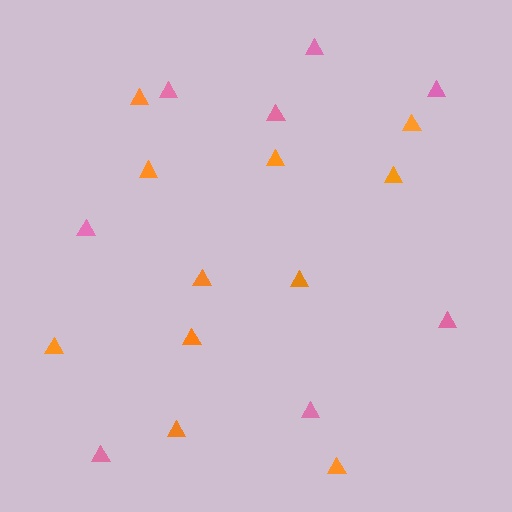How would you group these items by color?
There are 2 groups: one group of pink triangles (8) and one group of orange triangles (11).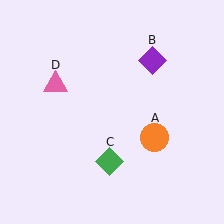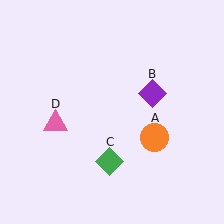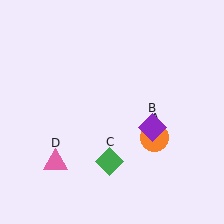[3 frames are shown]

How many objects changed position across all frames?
2 objects changed position: purple diamond (object B), pink triangle (object D).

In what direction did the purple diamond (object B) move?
The purple diamond (object B) moved down.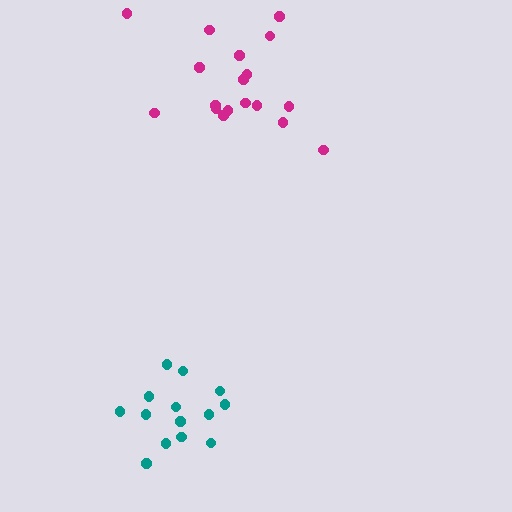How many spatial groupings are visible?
There are 2 spatial groupings.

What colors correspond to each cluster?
The clusters are colored: teal, magenta.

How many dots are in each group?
Group 1: 14 dots, Group 2: 18 dots (32 total).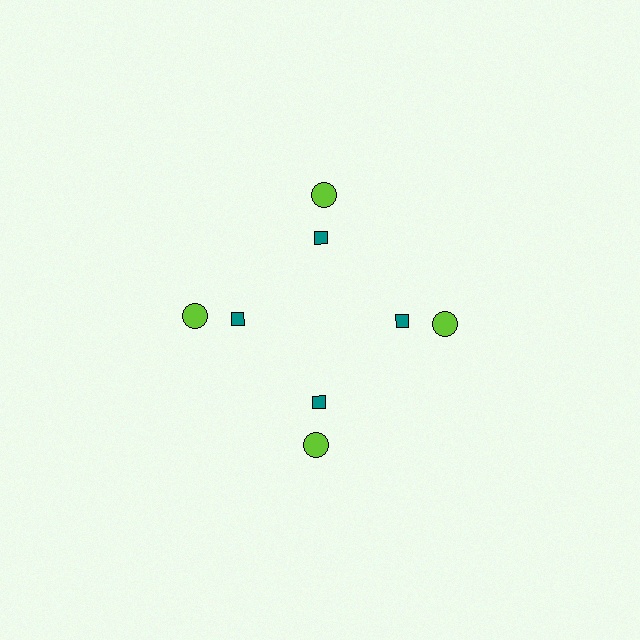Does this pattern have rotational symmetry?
Yes, this pattern has 4-fold rotational symmetry. It looks the same after rotating 90 degrees around the center.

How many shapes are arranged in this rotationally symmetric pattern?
There are 8 shapes, arranged in 4 groups of 2.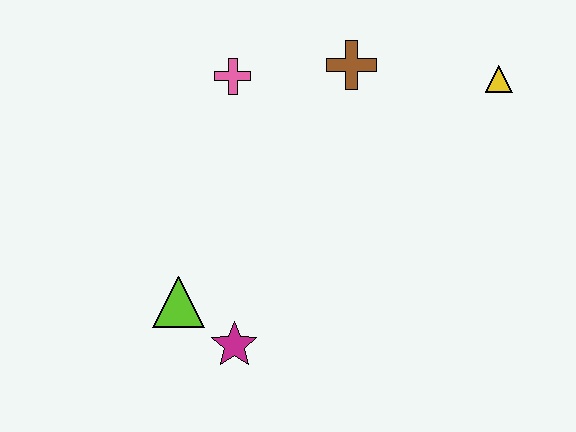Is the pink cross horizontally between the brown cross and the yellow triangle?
No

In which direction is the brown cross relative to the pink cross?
The brown cross is to the right of the pink cross.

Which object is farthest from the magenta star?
The yellow triangle is farthest from the magenta star.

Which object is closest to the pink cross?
The brown cross is closest to the pink cross.